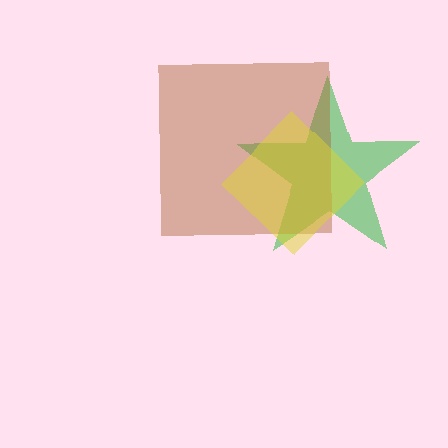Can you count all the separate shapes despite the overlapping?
Yes, there are 3 separate shapes.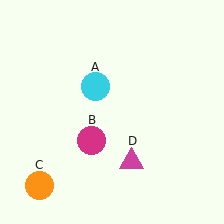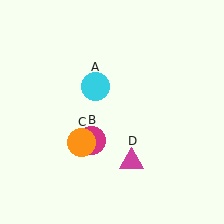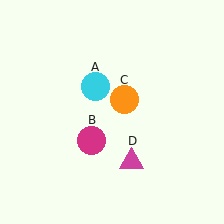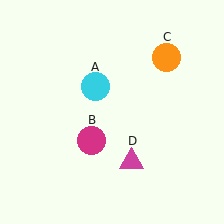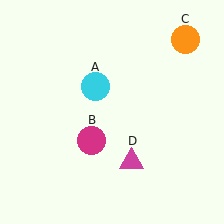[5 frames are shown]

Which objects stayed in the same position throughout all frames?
Cyan circle (object A) and magenta circle (object B) and magenta triangle (object D) remained stationary.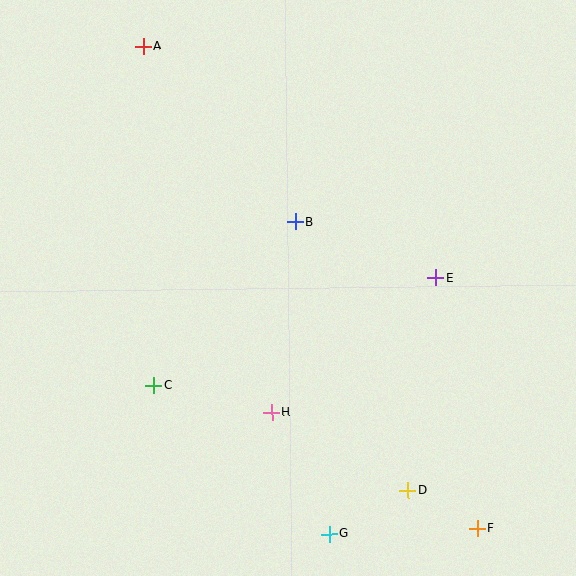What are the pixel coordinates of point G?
Point G is at (329, 534).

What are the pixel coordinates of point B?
Point B is at (296, 222).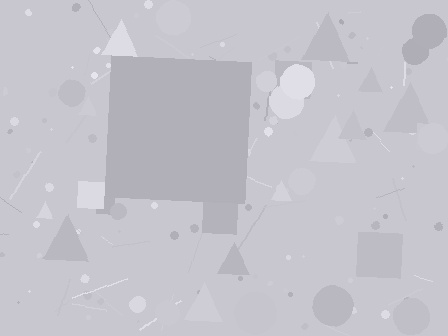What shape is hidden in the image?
A square is hidden in the image.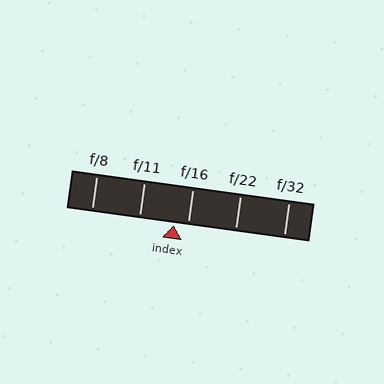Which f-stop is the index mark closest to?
The index mark is closest to f/16.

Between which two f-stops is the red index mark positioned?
The index mark is between f/11 and f/16.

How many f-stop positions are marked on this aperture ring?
There are 5 f-stop positions marked.